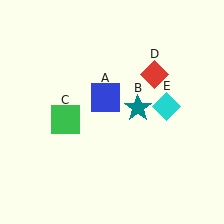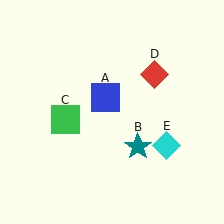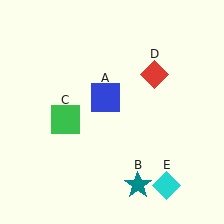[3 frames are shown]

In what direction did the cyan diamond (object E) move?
The cyan diamond (object E) moved down.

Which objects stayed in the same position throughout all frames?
Blue square (object A) and green square (object C) and red diamond (object D) remained stationary.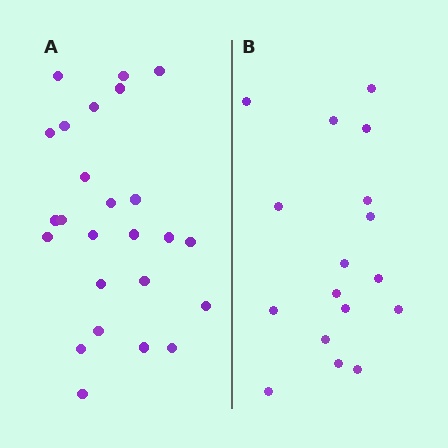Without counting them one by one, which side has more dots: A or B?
Region A (the left region) has more dots.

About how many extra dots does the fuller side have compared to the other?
Region A has roughly 8 or so more dots than region B.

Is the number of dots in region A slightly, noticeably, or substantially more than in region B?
Region A has substantially more. The ratio is roughly 1.5 to 1.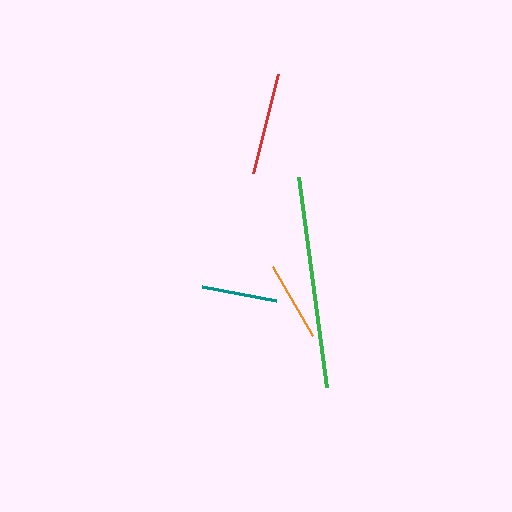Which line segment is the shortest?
The teal line is the shortest at approximately 75 pixels.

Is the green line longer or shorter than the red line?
The green line is longer than the red line.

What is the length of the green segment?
The green segment is approximately 212 pixels long.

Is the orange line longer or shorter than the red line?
The red line is longer than the orange line.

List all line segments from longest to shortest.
From longest to shortest: green, red, orange, teal.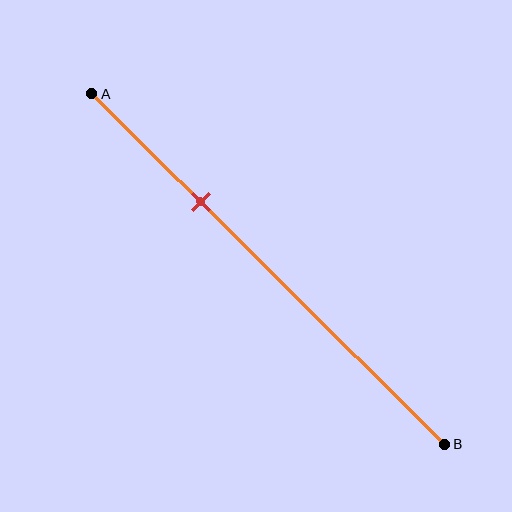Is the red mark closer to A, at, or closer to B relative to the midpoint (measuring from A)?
The red mark is closer to point A than the midpoint of segment AB.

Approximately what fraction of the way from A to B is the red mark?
The red mark is approximately 30% of the way from A to B.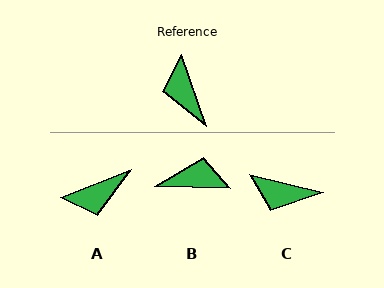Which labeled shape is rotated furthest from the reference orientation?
B, about 111 degrees away.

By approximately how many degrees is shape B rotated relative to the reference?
Approximately 111 degrees clockwise.